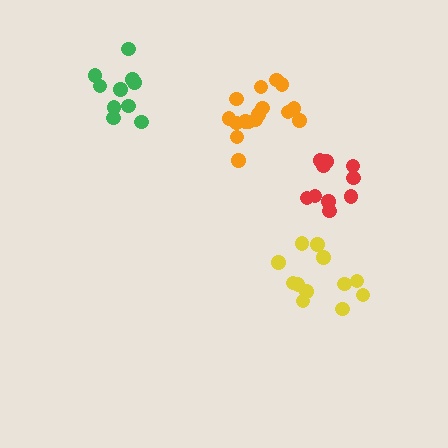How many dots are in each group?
Group 1: 10 dots, Group 2: 16 dots, Group 3: 12 dots, Group 4: 10 dots (48 total).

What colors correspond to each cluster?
The clusters are colored: green, orange, yellow, red.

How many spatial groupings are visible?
There are 4 spatial groupings.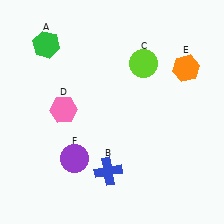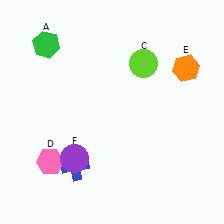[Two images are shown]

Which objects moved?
The objects that moved are: the blue cross (B), the pink hexagon (D).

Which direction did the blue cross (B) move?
The blue cross (B) moved left.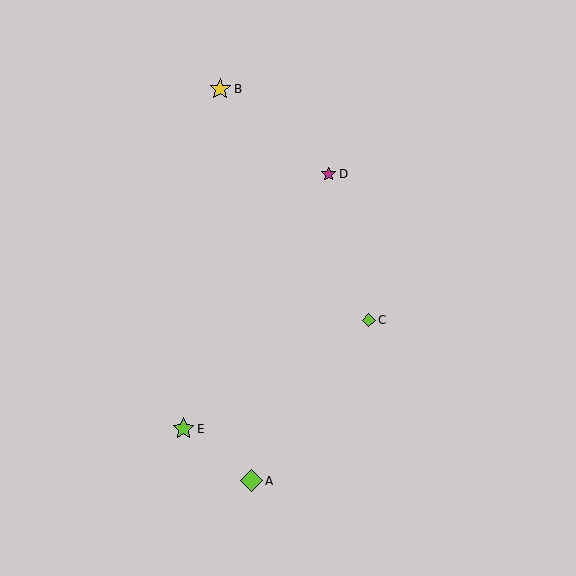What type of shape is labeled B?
Shape B is a yellow star.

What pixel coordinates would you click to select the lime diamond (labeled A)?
Click at (251, 481) to select the lime diamond A.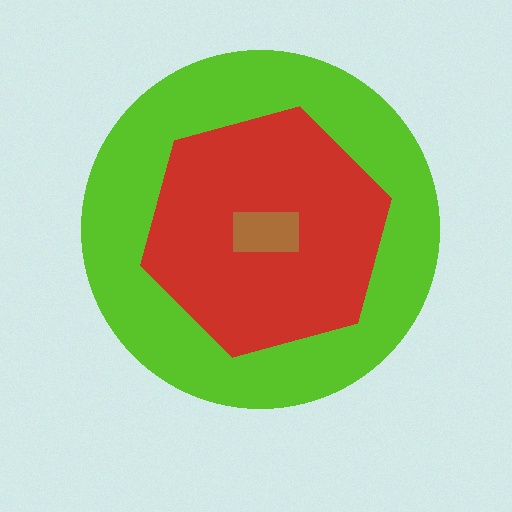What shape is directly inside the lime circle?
The red hexagon.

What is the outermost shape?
The lime circle.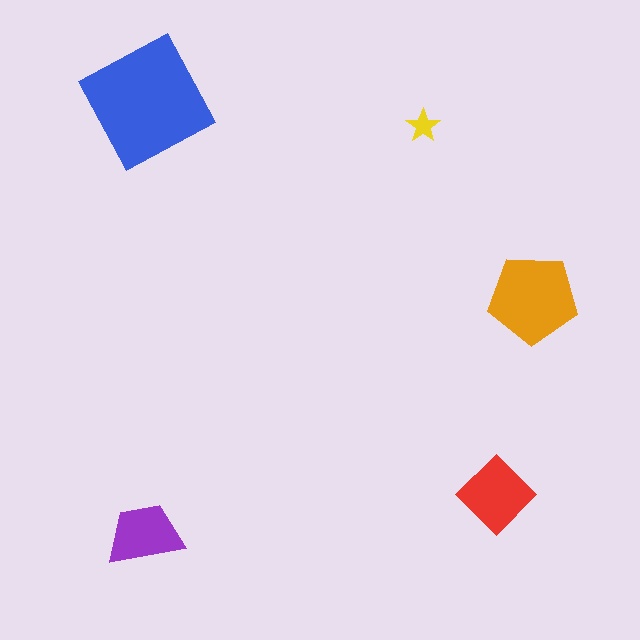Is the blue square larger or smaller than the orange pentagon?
Larger.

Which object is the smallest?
The yellow star.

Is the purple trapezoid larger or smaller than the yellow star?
Larger.